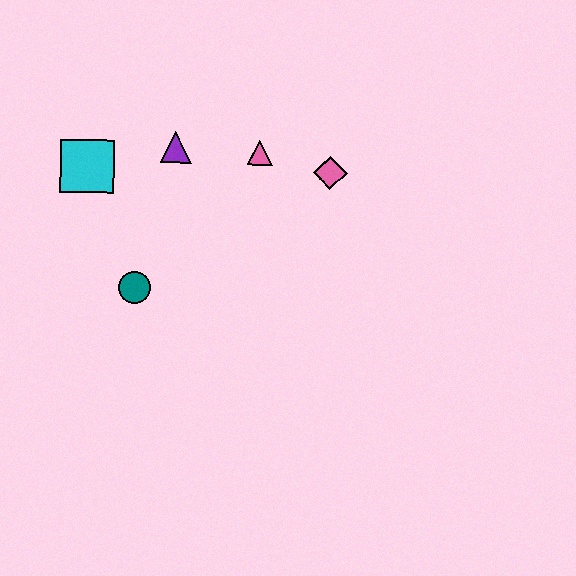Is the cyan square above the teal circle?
Yes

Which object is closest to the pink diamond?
The pink triangle is closest to the pink diamond.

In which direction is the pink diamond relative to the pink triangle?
The pink diamond is to the right of the pink triangle.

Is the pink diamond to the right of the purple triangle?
Yes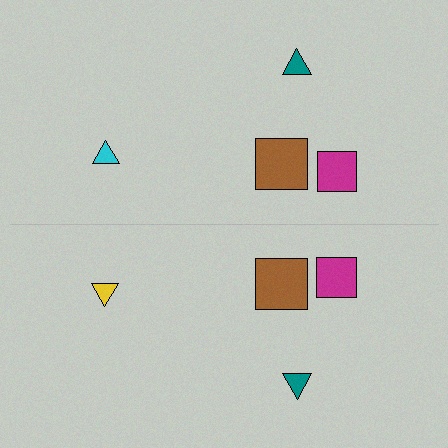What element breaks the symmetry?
The yellow triangle on the bottom side breaks the symmetry — its mirror counterpart is cyan.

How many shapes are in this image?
There are 8 shapes in this image.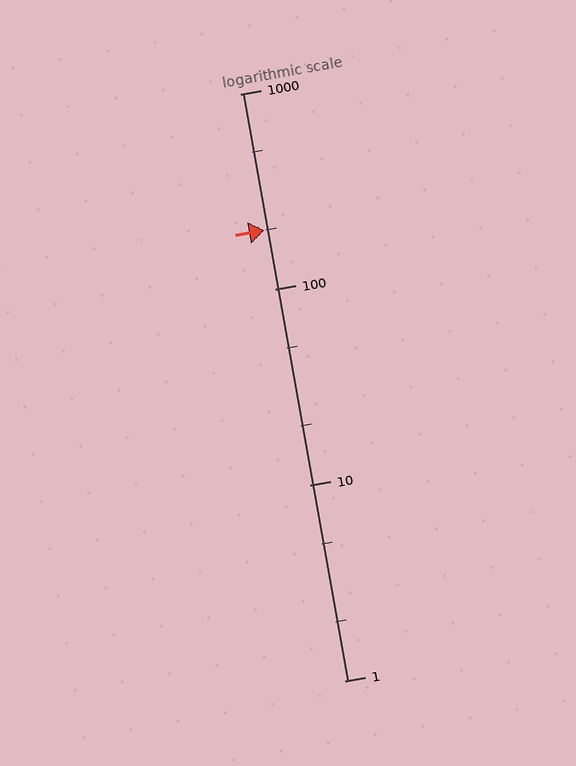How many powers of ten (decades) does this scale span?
The scale spans 3 decades, from 1 to 1000.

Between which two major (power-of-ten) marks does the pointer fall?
The pointer is between 100 and 1000.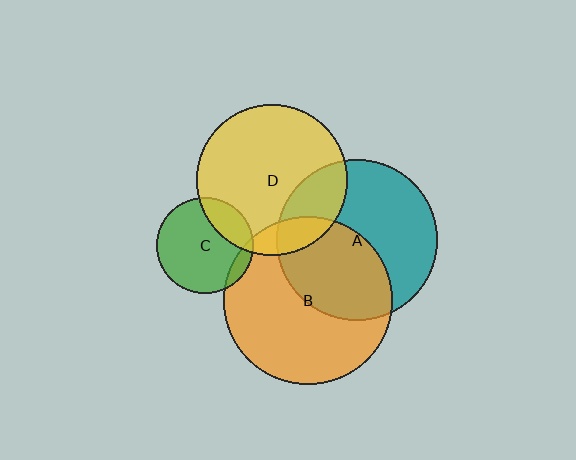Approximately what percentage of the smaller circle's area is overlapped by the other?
Approximately 25%.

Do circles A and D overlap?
Yes.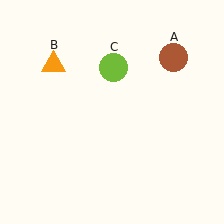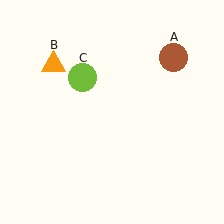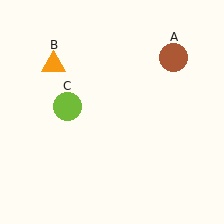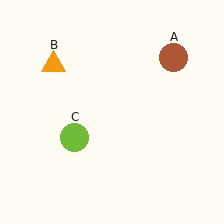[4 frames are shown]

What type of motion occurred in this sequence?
The lime circle (object C) rotated counterclockwise around the center of the scene.